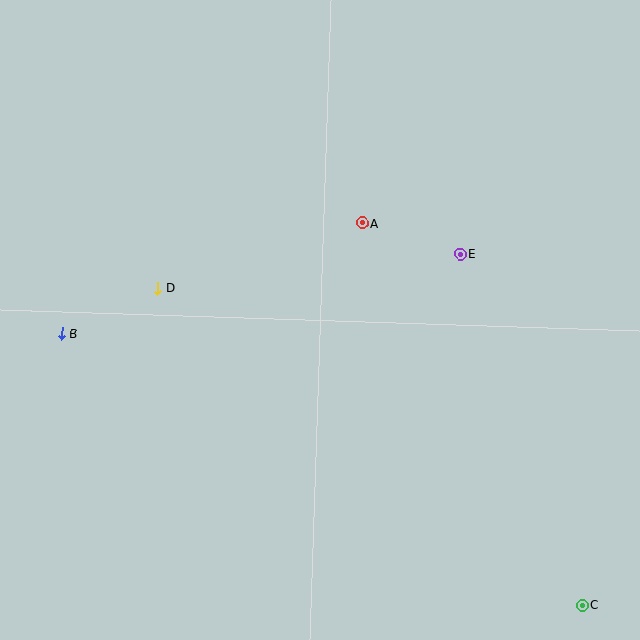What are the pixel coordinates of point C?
Point C is at (582, 605).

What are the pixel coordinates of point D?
Point D is at (158, 288).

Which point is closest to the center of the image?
Point A at (363, 223) is closest to the center.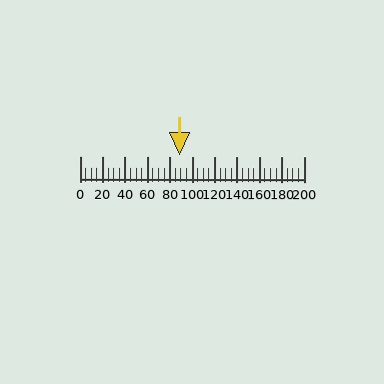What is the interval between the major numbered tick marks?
The major tick marks are spaced 20 units apart.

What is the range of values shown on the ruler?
The ruler shows values from 0 to 200.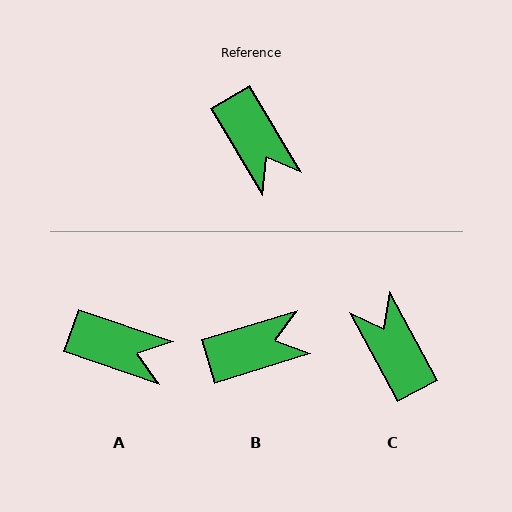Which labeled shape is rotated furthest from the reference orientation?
C, about 178 degrees away.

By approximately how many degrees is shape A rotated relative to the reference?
Approximately 41 degrees counter-clockwise.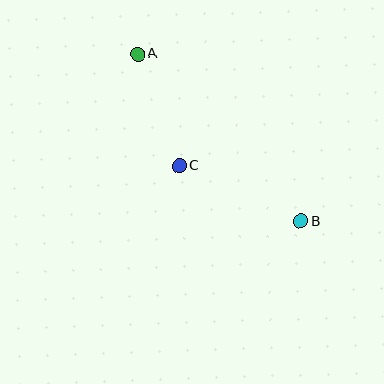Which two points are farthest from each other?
Points A and B are farthest from each other.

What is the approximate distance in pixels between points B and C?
The distance between B and C is approximately 133 pixels.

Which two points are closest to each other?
Points A and C are closest to each other.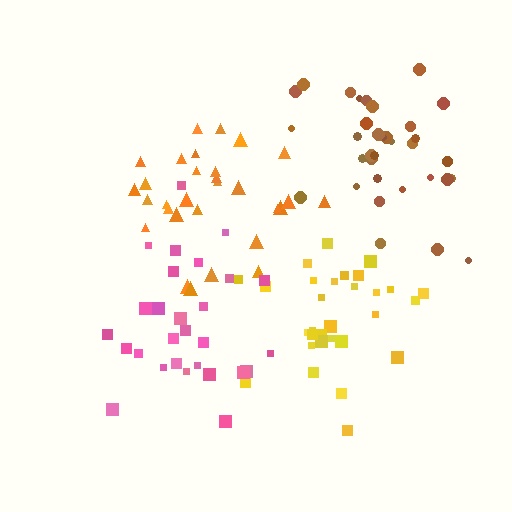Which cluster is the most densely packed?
Brown.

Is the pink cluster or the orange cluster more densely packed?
Orange.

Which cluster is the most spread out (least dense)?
Pink.